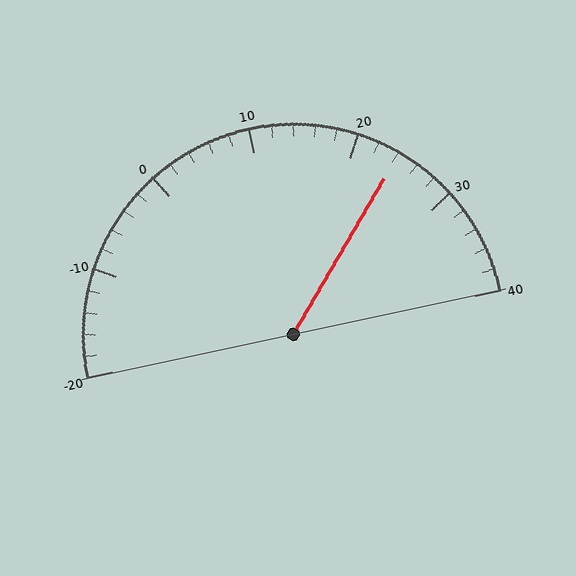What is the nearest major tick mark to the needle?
The nearest major tick mark is 20.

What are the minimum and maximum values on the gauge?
The gauge ranges from -20 to 40.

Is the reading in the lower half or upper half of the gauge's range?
The reading is in the upper half of the range (-20 to 40).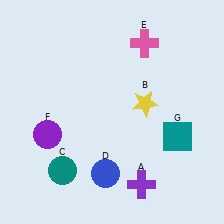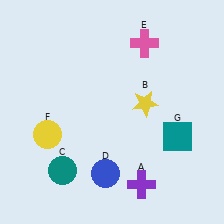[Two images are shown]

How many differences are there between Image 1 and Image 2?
There is 1 difference between the two images.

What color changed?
The circle (F) changed from purple in Image 1 to yellow in Image 2.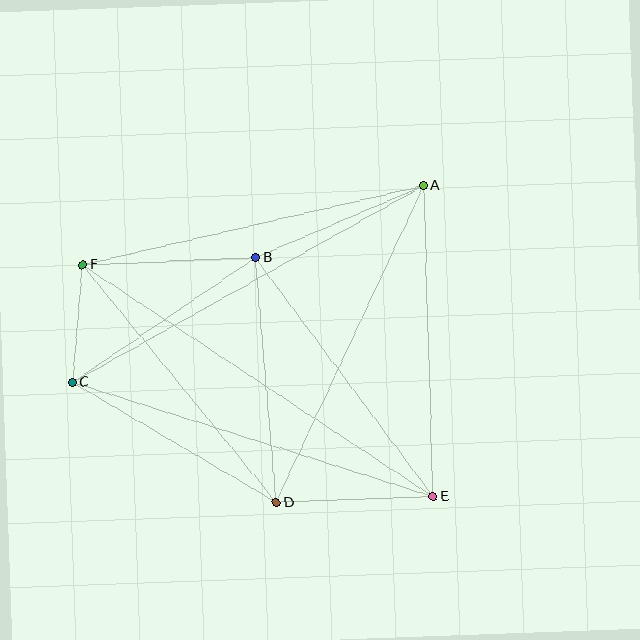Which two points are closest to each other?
Points C and F are closest to each other.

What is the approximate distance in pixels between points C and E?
The distance between C and E is approximately 378 pixels.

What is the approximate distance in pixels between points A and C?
The distance between A and C is approximately 403 pixels.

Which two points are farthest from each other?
Points E and F are farthest from each other.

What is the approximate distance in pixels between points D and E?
The distance between D and E is approximately 157 pixels.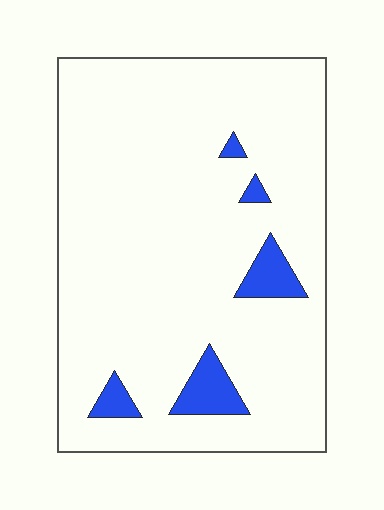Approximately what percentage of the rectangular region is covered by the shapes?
Approximately 5%.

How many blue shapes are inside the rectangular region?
5.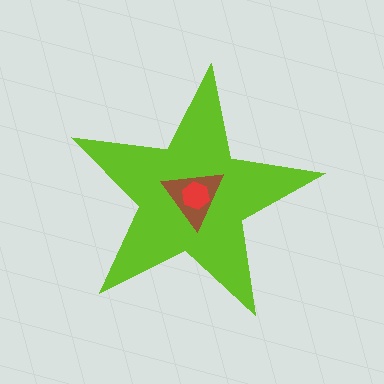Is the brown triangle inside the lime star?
Yes.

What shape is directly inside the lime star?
The brown triangle.